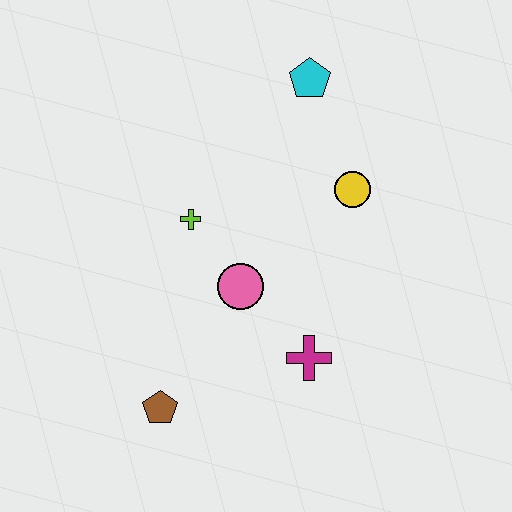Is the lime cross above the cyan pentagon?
No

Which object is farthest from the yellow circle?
The brown pentagon is farthest from the yellow circle.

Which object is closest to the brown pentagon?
The pink circle is closest to the brown pentagon.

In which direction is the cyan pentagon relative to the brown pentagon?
The cyan pentagon is above the brown pentagon.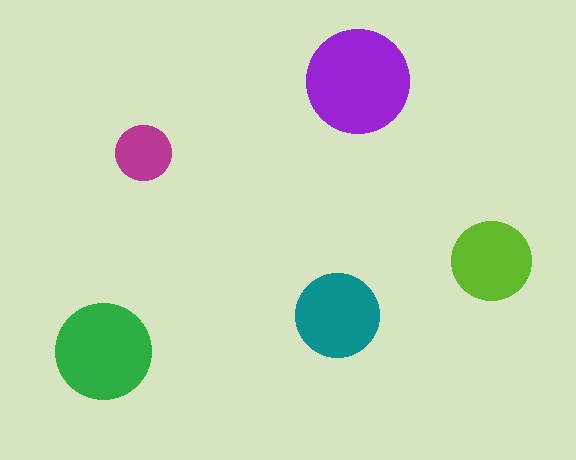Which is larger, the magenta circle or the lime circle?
The lime one.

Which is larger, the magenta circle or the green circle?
The green one.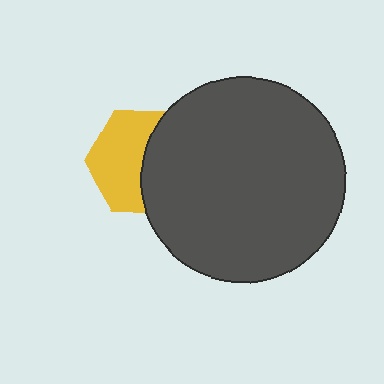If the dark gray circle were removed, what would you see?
You would see the complete yellow hexagon.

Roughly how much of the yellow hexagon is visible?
About half of it is visible (roughly 55%).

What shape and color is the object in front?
The object in front is a dark gray circle.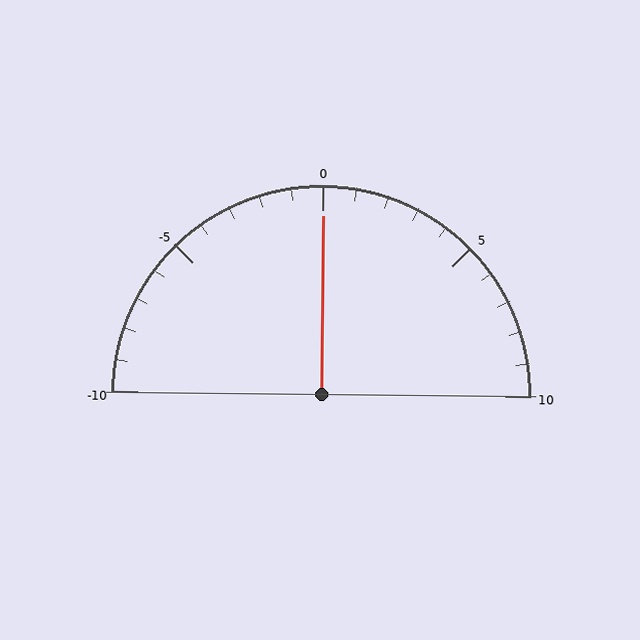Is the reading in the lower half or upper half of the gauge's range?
The reading is in the upper half of the range (-10 to 10).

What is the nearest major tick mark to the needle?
The nearest major tick mark is 0.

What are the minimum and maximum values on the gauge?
The gauge ranges from -10 to 10.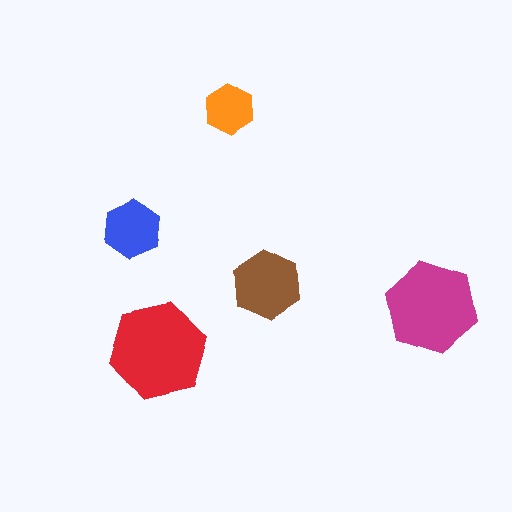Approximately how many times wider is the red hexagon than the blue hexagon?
About 1.5 times wider.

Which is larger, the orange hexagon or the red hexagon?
The red one.